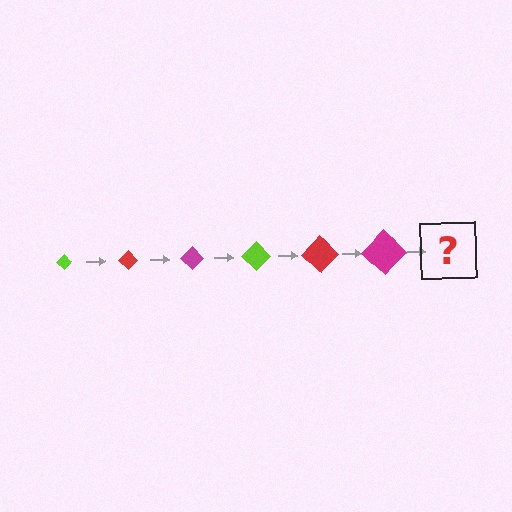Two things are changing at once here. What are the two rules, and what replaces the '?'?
The two rules are that the diamond grows larger each step and the color cycles through lime, red, and magenta. The '?' should be a lime diamond, larger than the previous one.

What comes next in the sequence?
The next element should be a lime diamond, larger than the previous one.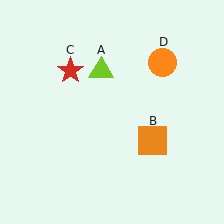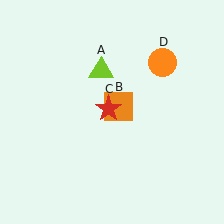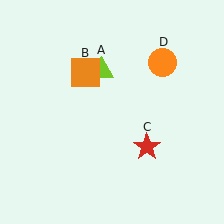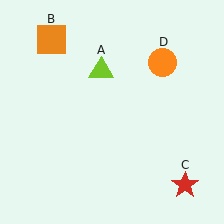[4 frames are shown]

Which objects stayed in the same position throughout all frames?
Lime triangle (object A) and orange circle (object D) remained stationary.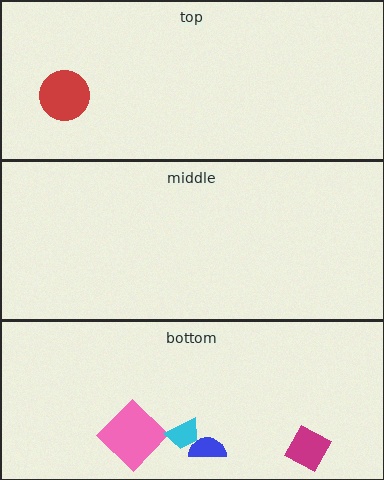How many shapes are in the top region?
1.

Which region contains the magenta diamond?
The bottom region.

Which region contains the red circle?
The top region.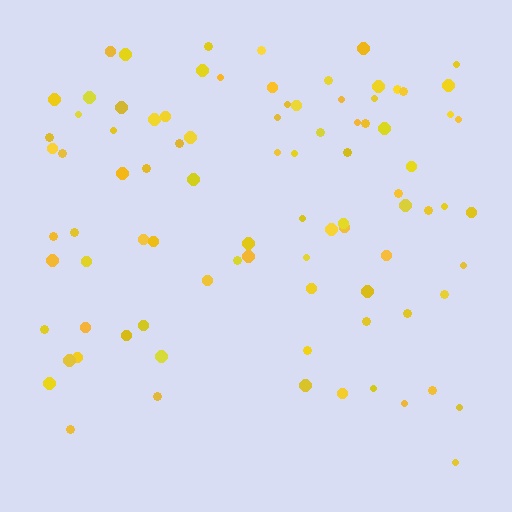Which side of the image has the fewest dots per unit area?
The bottom.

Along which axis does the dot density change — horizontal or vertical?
Vertical.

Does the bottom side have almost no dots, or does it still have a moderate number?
Still a moderate number, just noticeably fewer than the top.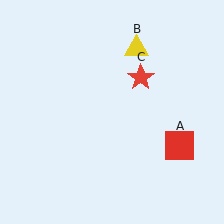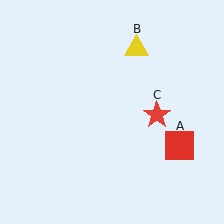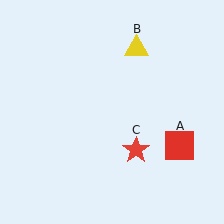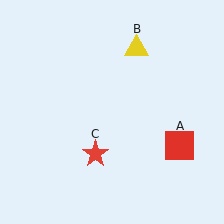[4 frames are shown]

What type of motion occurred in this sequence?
The red star (object C) rotated clockwise around the center of the scene.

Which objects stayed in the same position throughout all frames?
Red square (object A) and yellow triangle (object B) remained stationary.